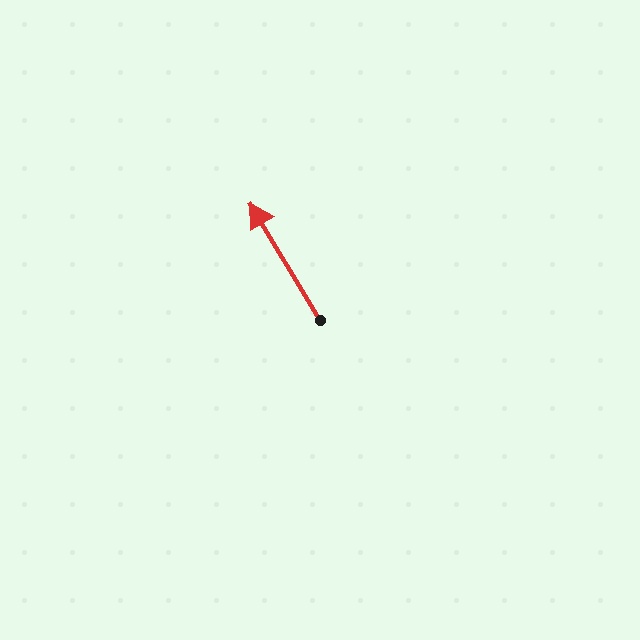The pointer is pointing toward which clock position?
Roughly 11 o'clock.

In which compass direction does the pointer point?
Northwest.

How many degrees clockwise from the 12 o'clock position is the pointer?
Approximately 329 degrees.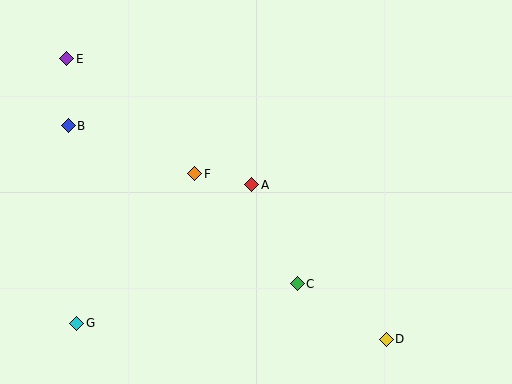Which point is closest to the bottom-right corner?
Point D is closest to the bottom-right corner.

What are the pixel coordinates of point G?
Point G is at (77, 323).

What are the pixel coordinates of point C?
Point C is at (297, 284).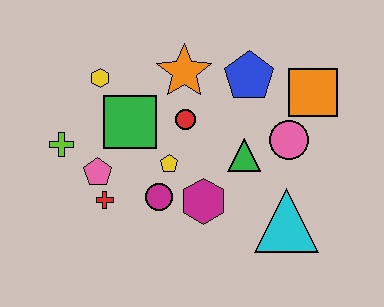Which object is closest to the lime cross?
The pink pentagon is closest to the lime cross.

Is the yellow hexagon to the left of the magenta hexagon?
Yes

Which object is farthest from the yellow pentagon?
The orange square is farthest from the yellow pentagon.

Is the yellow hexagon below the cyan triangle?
No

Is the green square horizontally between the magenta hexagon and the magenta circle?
No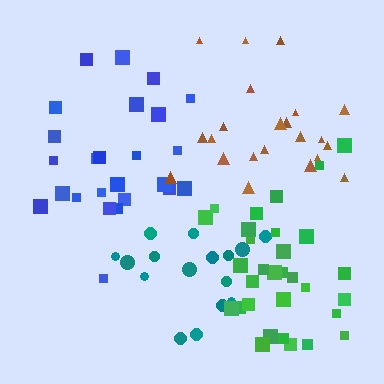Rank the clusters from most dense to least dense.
green, teal, blue, brown.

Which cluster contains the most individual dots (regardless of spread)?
Green (32).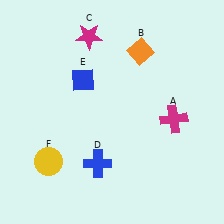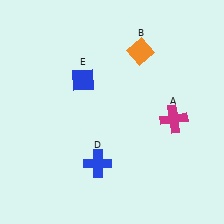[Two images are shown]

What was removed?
The magenta star (C), the yellow circle (F) were removed in Image 2.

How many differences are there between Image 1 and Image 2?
There are 2 differences between the two images.